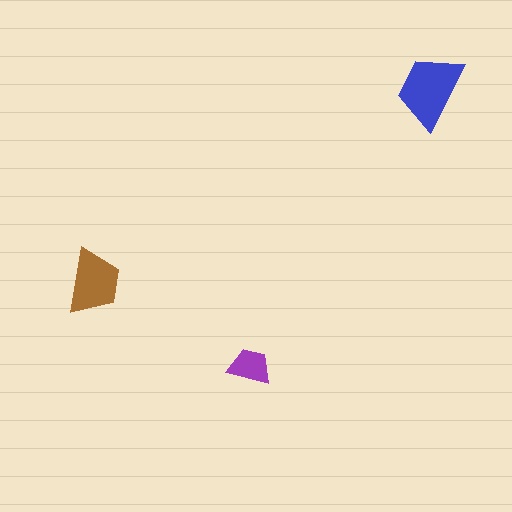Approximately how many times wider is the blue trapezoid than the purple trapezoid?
About 1.5 times wider.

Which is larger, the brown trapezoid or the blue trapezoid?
The blue one.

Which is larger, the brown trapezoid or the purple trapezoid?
The brown one.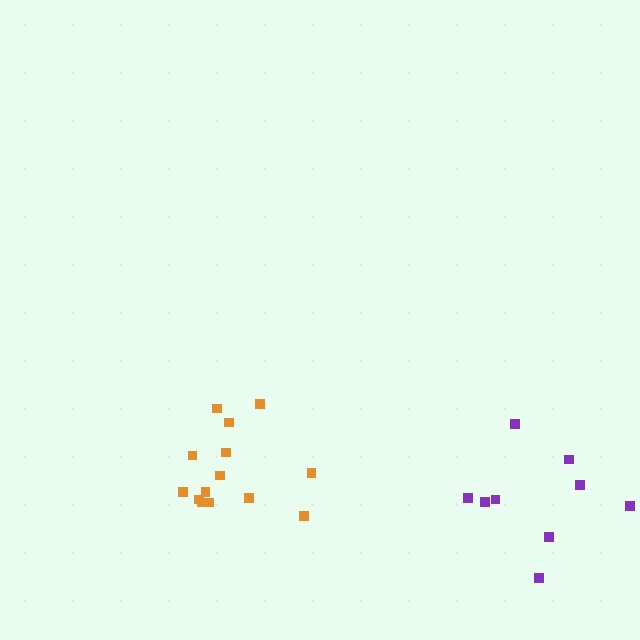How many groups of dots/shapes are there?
There are 2 groups.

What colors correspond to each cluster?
The clusters are colored: orange, purple.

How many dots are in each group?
Group 1: 14 dots, Group 2: 9 dots (23 total).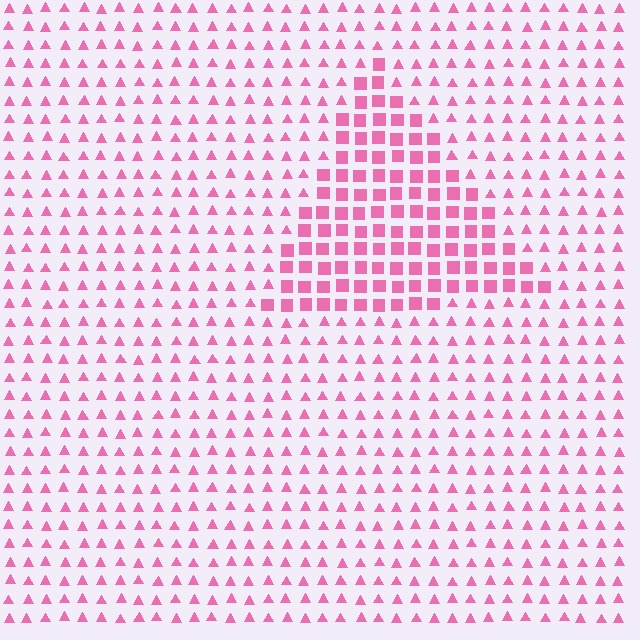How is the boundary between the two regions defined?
The boundary is defined by a change in element shape: squares inside vs. triangles outside. All elements share the same color and spacing.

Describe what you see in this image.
The image is filled with small pink elements arranged in a uniform grid. A triangle-shaped region contains squares, while the surrounding area contains triangles. The boundary is defined purely by the change in element shape.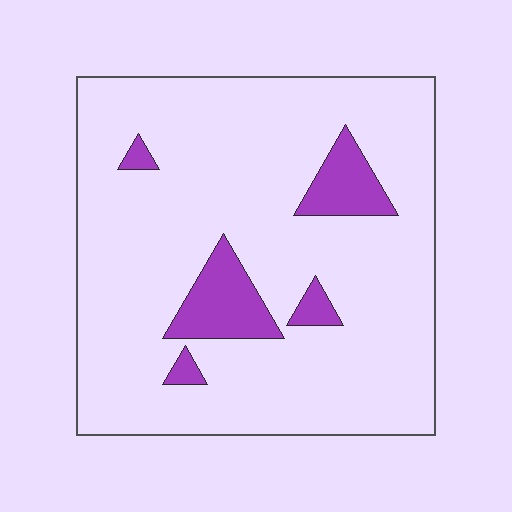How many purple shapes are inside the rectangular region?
5.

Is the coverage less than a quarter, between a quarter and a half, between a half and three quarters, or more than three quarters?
Less than a quarter.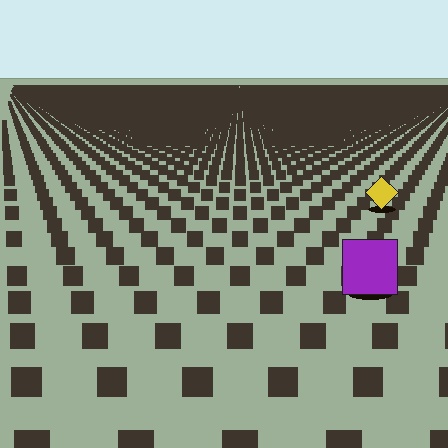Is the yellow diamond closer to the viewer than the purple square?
No. The purple square is closer — you can tell from the texture gradient: the ground texture is coarser near it.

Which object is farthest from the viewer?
The yellow diamond is farthest from the viewer. It appears smaller and the ground texture around it is denser.